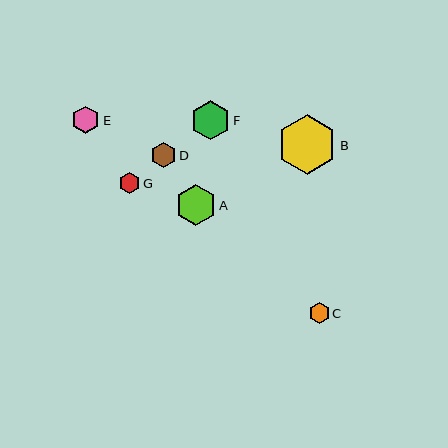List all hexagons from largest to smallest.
From largest to smallest: B, A, F, E, D, G, C.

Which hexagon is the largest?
Hexagon B is the largest with a size of approximately 59 pixels.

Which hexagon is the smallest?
Hexagon C is the smallest with a size of approximately 21 pixels.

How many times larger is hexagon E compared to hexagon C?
Hexagon E is approximately 1.4 times the size of hexagon C.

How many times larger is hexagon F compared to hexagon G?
Hexagon F is approximately 1.8 times the size of hexagon G.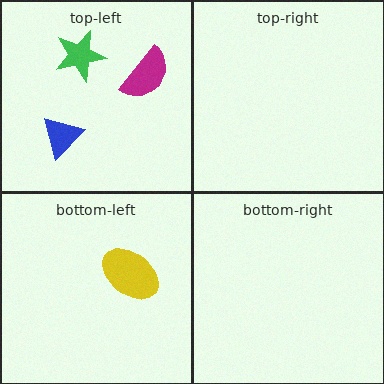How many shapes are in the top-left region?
3.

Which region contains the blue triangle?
The top-left region.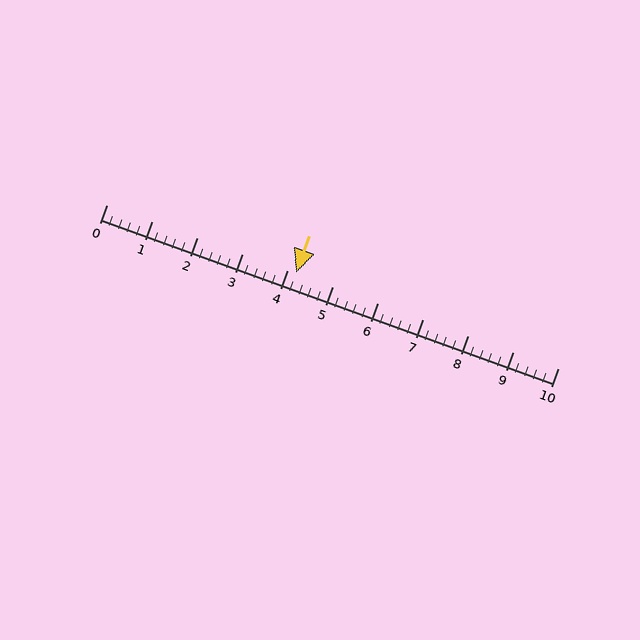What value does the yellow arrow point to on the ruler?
The yellow arrow points to approximately 4.2.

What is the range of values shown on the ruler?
The ruler shows values from 0 to 10.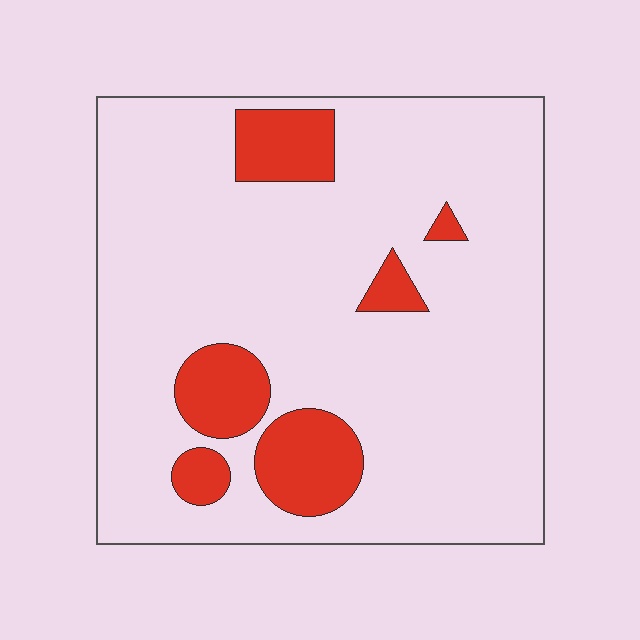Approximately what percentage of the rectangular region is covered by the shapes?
Approximately 15%.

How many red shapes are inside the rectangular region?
6.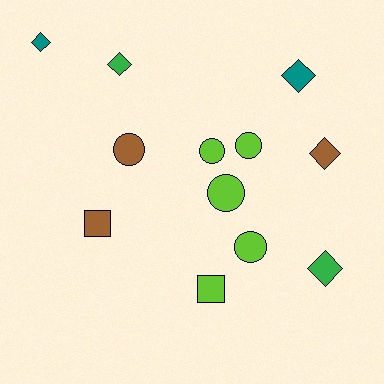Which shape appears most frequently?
Circle, with 5 objects.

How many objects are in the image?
There are 12 objects.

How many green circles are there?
There are no green circles.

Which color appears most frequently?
Lime, with 5 objects.